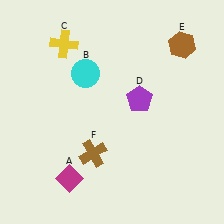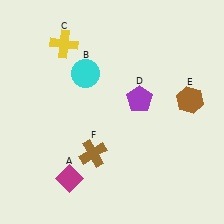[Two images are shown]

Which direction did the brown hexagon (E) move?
The brown hexagon (E) moved down.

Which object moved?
The brown hexagon (E) moved down.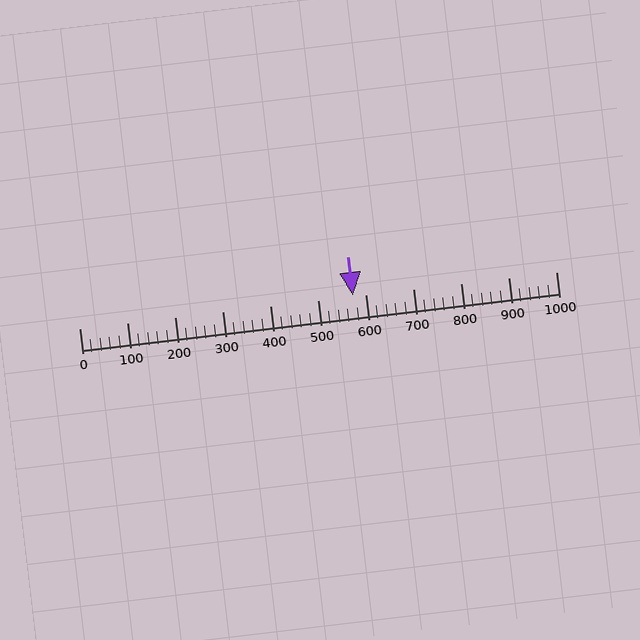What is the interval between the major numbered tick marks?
The major tick marks are spaced 100 units apart.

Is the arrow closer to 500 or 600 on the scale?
The arrow is closer to 600.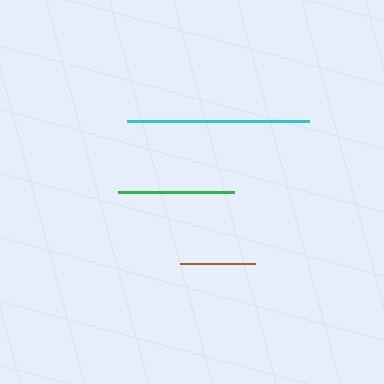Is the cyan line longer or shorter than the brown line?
The cyan line is longer than the brown line.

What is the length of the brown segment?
The brown segment is approximately 76 pixels long.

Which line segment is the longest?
The cyan line is the longest at approximately 182 pixels.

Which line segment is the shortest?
The brown line is the shortest at approximately 76 pixels.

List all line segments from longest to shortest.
From longest to shortest: cyan, green, brown.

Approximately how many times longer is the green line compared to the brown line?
The green line is approximately 1.5 times the length of the brown line.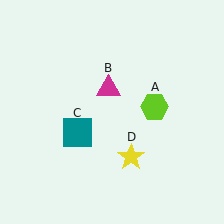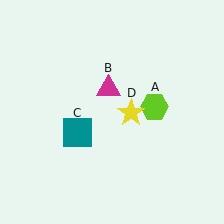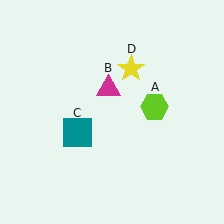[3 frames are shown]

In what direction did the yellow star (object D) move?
The yellow star (object D) moved up.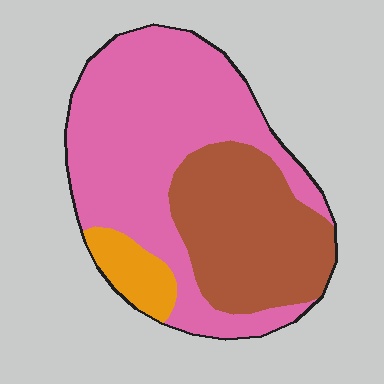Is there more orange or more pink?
Pink.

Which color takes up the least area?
Orange, at roughly 10%.